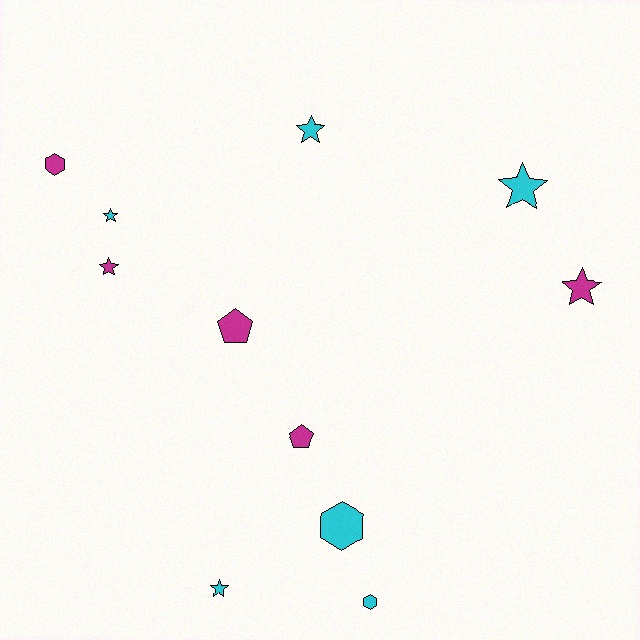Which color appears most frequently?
Cyan, with 6 objects.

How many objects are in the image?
There are 11 objects.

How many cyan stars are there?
There are 4 cyan stars.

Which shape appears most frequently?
Star, with 6 objects.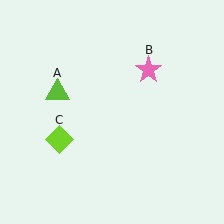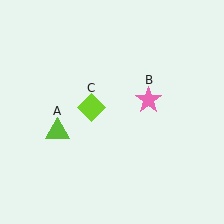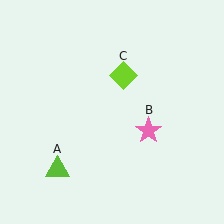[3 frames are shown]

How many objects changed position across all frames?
3 objects changed position: lime triangle (object A), pink star (object B), lime diamond (object C).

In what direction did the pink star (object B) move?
The pink star (object B) moved down.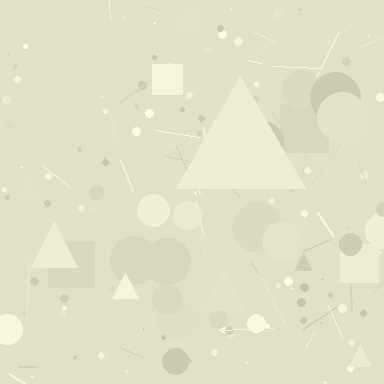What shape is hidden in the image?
A triangle is hidden in the image.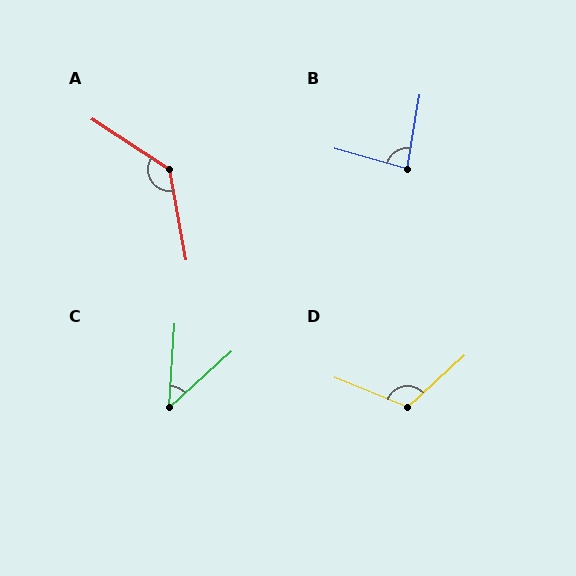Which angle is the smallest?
C, at approximately 44 degrees.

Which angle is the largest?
A, at approximately 133 degrees.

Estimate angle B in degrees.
Approximately 84 degrees.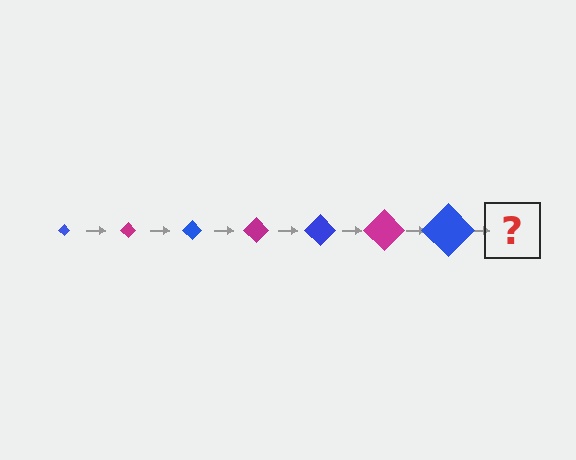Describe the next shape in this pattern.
It should be a magenta diamond, larger than the previous one.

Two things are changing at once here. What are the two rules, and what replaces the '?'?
The two rules are that the diamond grows larger each step and the color cycles through blue and magenta. The '?' should be a magenta diamond, larger than the previous one.